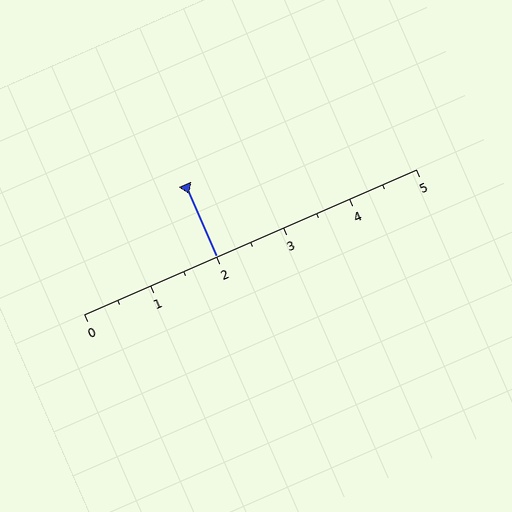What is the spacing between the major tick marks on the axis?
The major ticks are spaced 1 apart.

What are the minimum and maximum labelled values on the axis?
The axis runs from 0 to 5.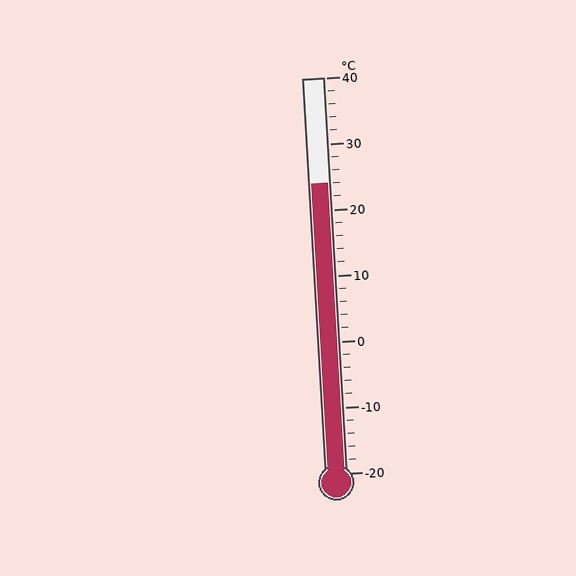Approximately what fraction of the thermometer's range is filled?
The thermometer is filled to approximately 75% of its range.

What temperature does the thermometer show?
The thermometer shows approximately 24°C.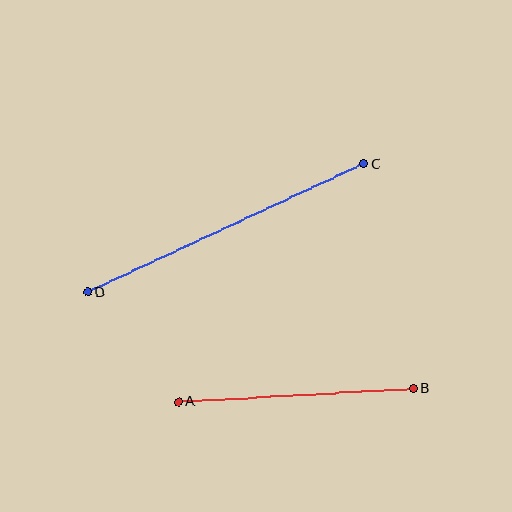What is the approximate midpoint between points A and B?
The midpoint is at approximately (296, 395) pixels.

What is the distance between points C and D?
The distance is approximately 305 pixels.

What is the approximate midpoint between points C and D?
The midpoint is at approximately (226, 228) pixels.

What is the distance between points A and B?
The distance is approximately 235 pixels.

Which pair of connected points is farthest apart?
Points C and D are farthest apart.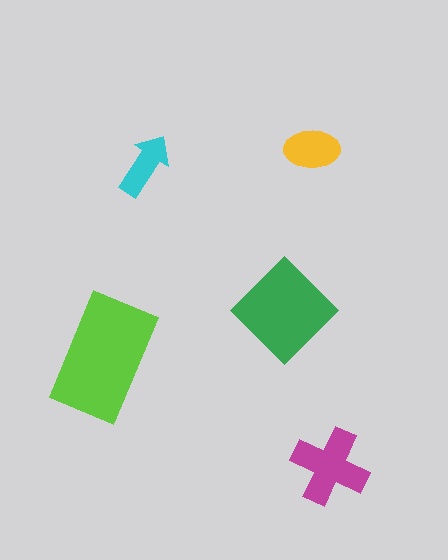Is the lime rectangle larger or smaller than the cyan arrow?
Larger.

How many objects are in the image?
There are 5 objects in the image.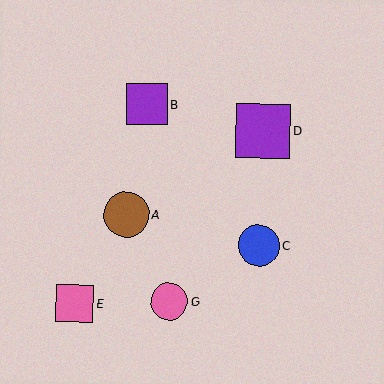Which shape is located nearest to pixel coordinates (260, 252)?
The blue circle (labeled C) at (258, 245) is nearest to that location.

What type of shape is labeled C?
Shape C is a blue circle.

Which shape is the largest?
The purple square (labeled D) is the largest.